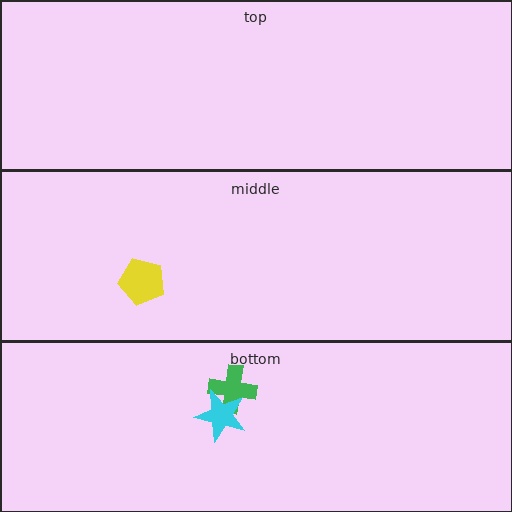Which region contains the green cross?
The bottom region.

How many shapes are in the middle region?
1.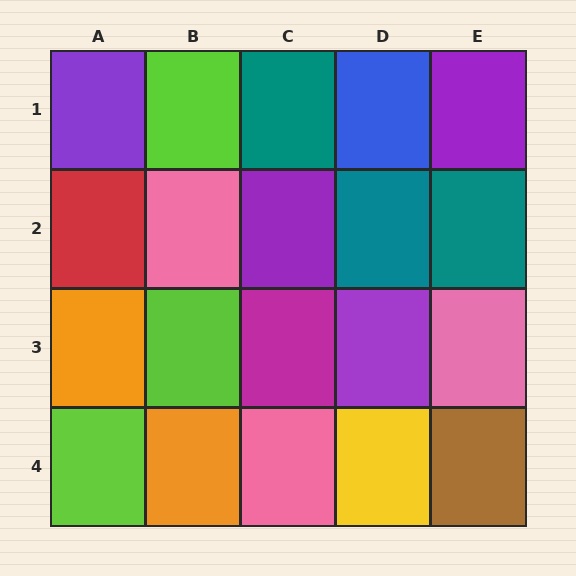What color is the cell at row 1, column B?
Lime.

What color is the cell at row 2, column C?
Purple.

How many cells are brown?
1 cell is brown.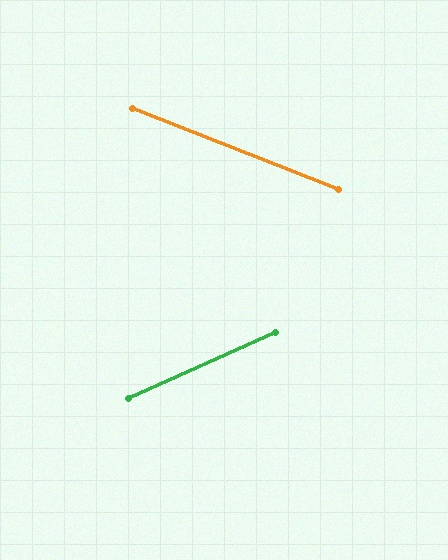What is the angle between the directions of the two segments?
Approximately 45 degrees.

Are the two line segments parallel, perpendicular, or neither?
Neither parallel nor perpendicular — they differ by about 45°.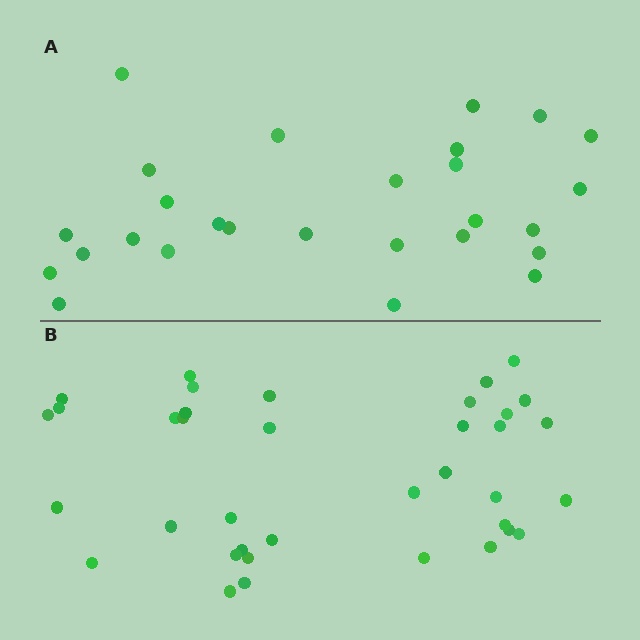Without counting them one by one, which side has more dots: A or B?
Region B (the bottom region) has more dots.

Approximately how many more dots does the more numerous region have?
Region B has roughly 10 or so more dots than region A.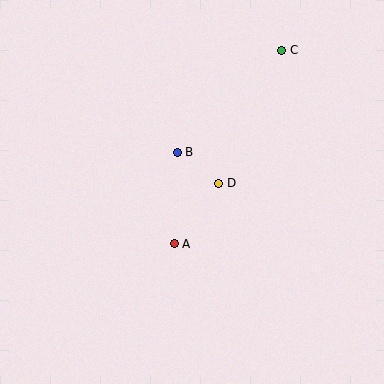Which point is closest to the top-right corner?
Point C is closest to the top-right corner.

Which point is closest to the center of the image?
Point D at (219, 183) is closest to the center.